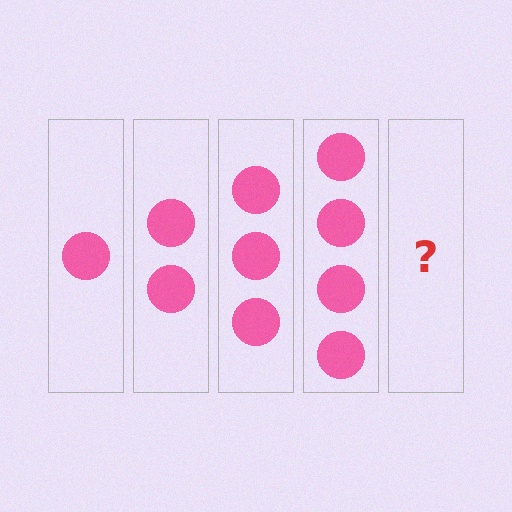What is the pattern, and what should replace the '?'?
The pattern is that each step adds one more circle. The '?' should be 5 circles.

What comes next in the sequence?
The next element should be 5 circles.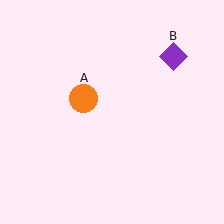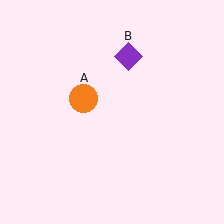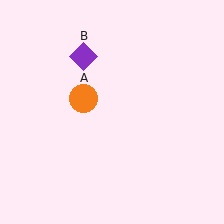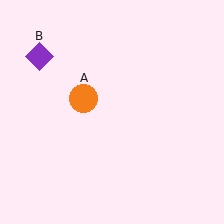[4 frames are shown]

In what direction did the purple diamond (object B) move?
The purple diamond (object B) moved left.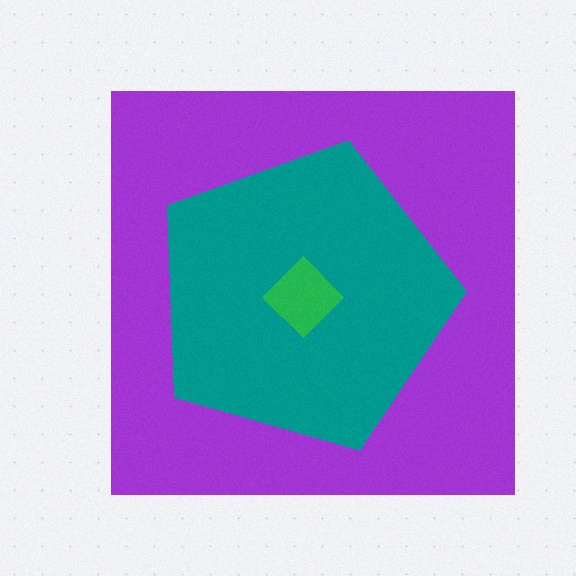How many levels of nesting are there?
3.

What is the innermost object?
The green diamond.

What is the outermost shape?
The purple square.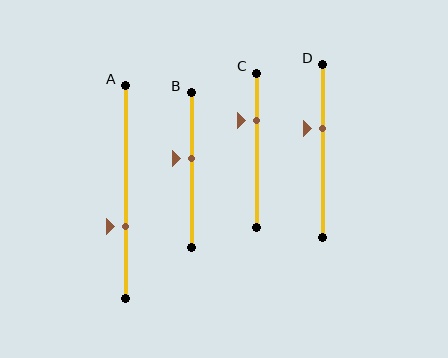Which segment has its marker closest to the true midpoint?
Segment B has its marker closest to the true midpoint.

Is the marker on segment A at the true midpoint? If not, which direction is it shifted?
No, the marker on segment A is shifted downward by about 16% of the segment length.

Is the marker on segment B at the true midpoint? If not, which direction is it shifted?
No, the marker on segment B is shifted upward by about 7% of the segment length.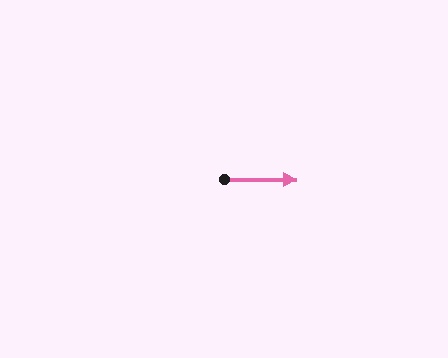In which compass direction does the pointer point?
East.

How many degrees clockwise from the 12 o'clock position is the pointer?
Approximately 90 degrees.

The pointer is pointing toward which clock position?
Roughly 3 o'clock.